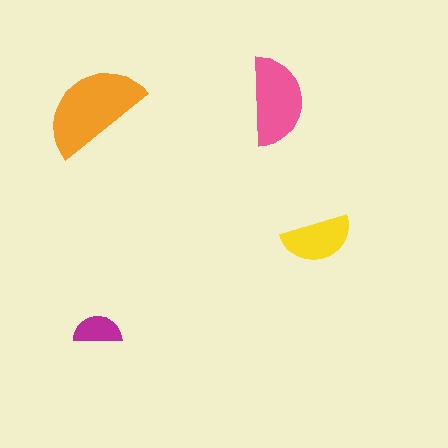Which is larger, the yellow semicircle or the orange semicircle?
The orange one.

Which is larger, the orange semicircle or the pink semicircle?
The orange one.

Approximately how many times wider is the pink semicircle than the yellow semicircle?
About 1.5 times wider.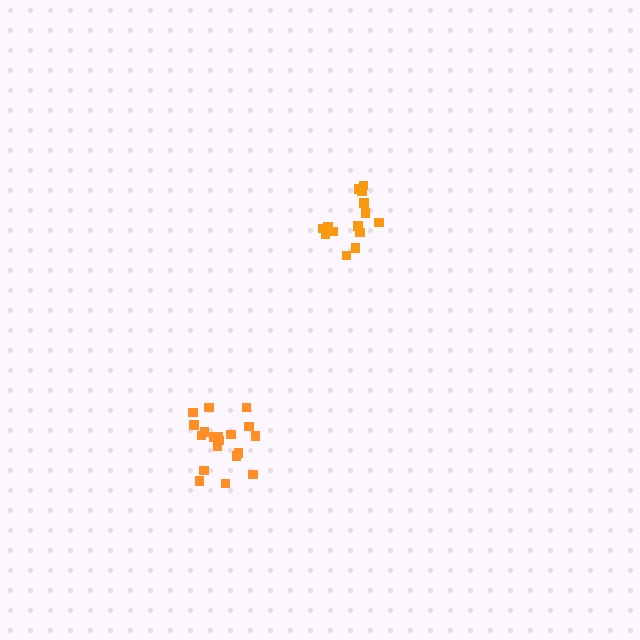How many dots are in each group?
Group 1: 14 dots, Group 2: 19 dots (33 total).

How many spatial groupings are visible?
There are 2 spatial groupings.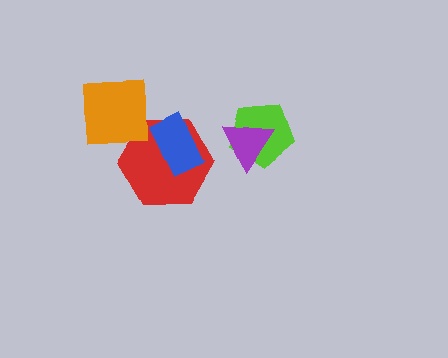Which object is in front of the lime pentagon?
The purple triangle is in front of the lime pentagon.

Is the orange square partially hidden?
No, no other shape covers it.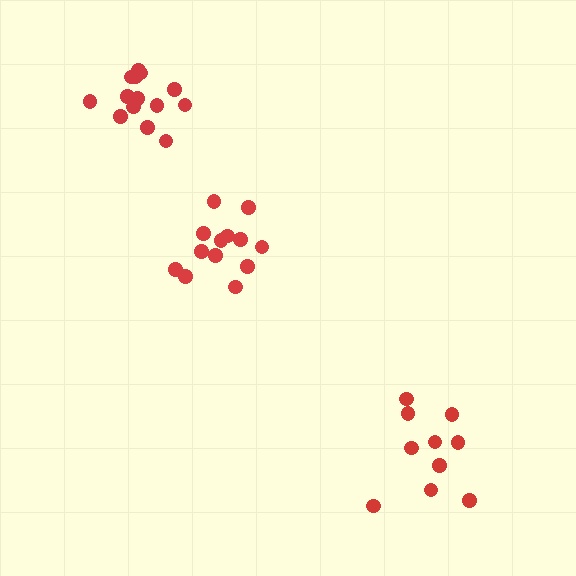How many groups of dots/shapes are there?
There are 3 groups.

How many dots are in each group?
Group 1: 10 dots, Group 2: 13 dots, Group 3: 14 dots (37 total).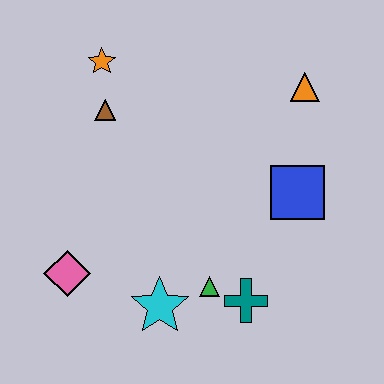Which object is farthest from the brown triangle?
The teal cross is farthest from the brown triangle.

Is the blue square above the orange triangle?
No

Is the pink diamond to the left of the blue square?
Yes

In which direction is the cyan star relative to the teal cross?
The cyan star is to the left of the teal cross.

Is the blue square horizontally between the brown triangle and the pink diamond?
No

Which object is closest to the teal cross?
The green triangle is closest to the teal cross.